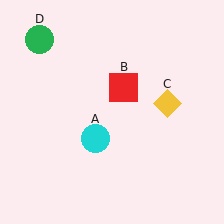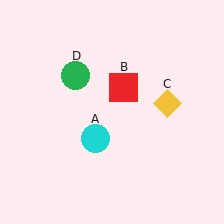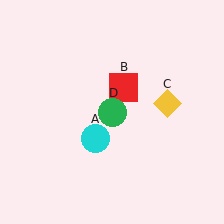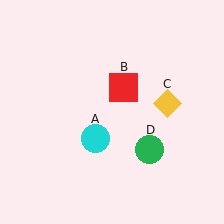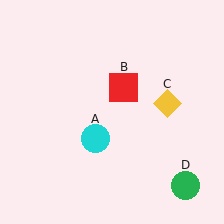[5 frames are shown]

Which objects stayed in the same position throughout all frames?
Cyan circle (object A) and red square (object B) and yellow diamond (object C) remained stationary.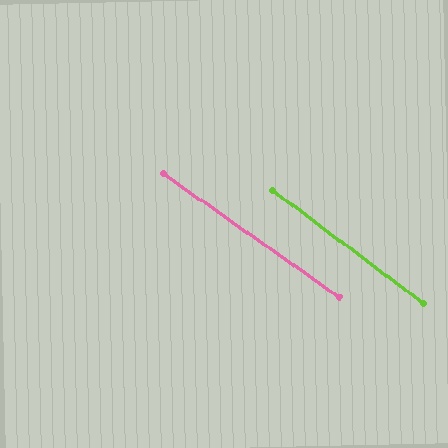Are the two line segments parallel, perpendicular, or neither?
Parallel — their directions differ by only 2.0°.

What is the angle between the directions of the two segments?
Approximately 2 degrees.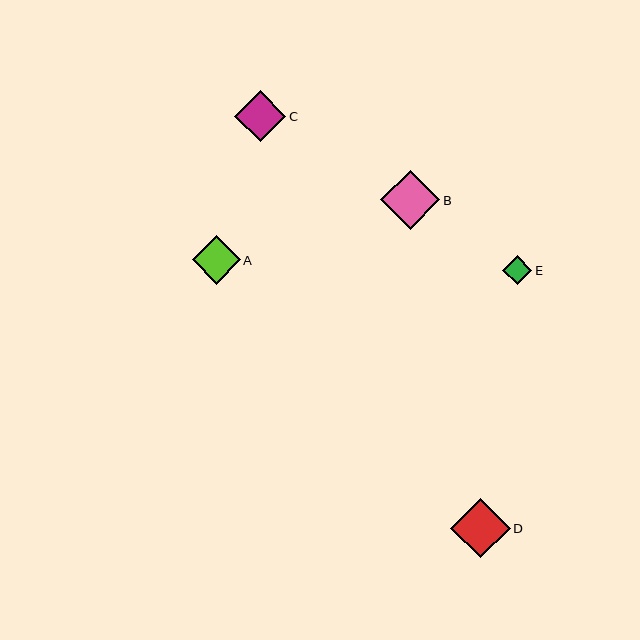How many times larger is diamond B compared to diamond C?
Diamond B is approximately 1.2 times the size of diamond C.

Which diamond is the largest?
Diamond D is the largest with a size of approximately 59 pixels.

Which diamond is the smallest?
Diamond E is the smallest with a size of approximately 29 pixels.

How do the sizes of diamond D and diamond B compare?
Diamond D and diamond B are approximately the same size.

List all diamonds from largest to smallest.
From largest to smallest: D, B, C, A, E.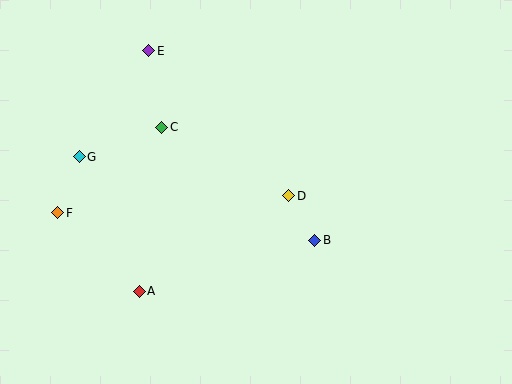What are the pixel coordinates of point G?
Point G is at (79, 157).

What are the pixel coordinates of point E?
Point E is at (149, 51).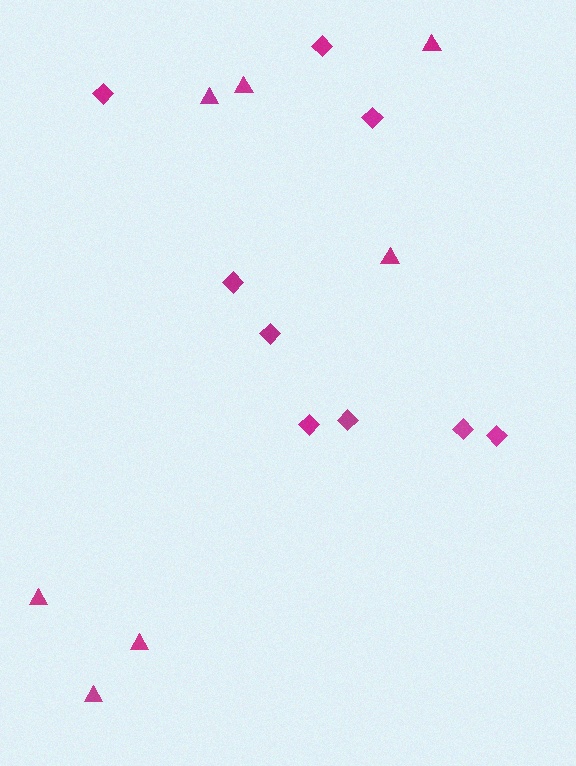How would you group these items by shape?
There are 2 groups: one group of triangles (7) and one group of diamonds (9).